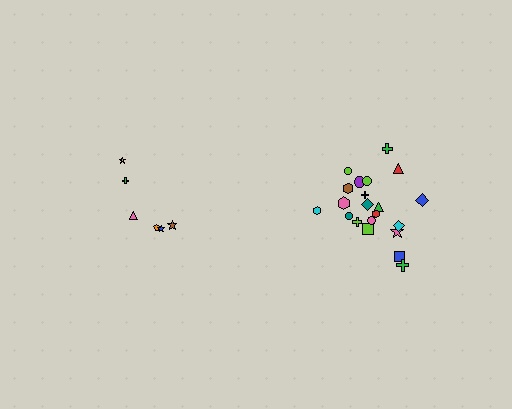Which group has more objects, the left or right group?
The right group.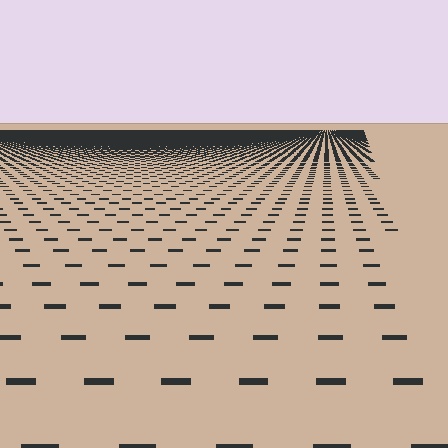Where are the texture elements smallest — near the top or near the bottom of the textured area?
Near the top.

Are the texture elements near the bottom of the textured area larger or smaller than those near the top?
Larger. Near the bottom, elements are closer to the viewer and appear at a bigger on-screen size.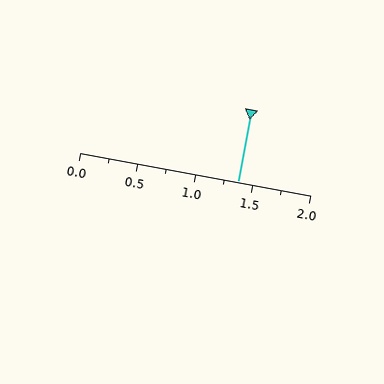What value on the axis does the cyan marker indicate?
The marker indicates approximately 1.38.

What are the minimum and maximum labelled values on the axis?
The axis runs from 0.0 to 2.0.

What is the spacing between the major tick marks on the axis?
The major ticks are spaced 0.5 apart.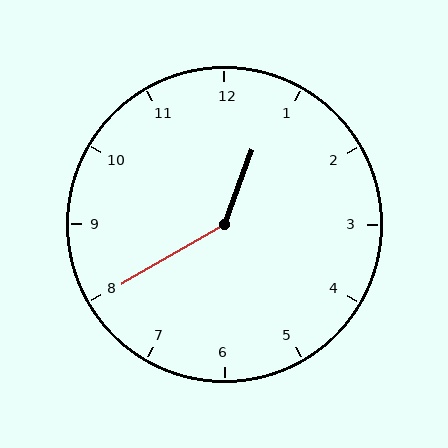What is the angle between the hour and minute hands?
Approximately 140 degrees.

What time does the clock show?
12:40.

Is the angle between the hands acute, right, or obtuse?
It is obtuse.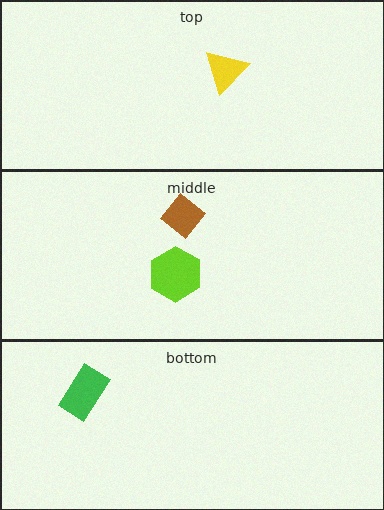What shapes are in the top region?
The yellow triangle.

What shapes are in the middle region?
The lime hexagon, the brown diamond.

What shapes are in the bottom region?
The green rectangle.